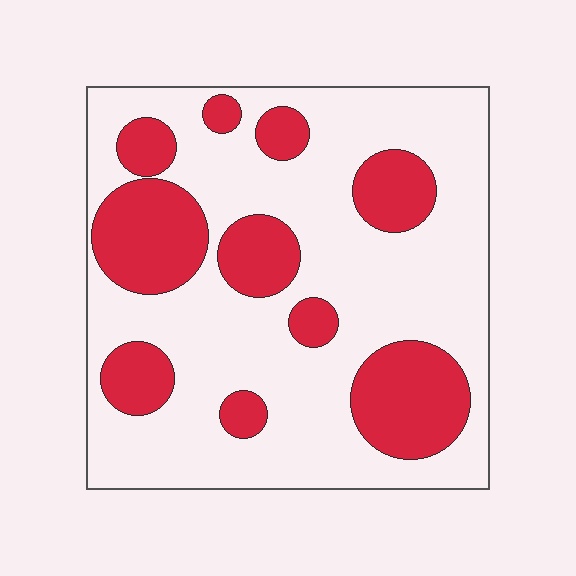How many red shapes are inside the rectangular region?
10.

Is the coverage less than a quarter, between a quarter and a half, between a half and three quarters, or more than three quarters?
Between a quarter and a half.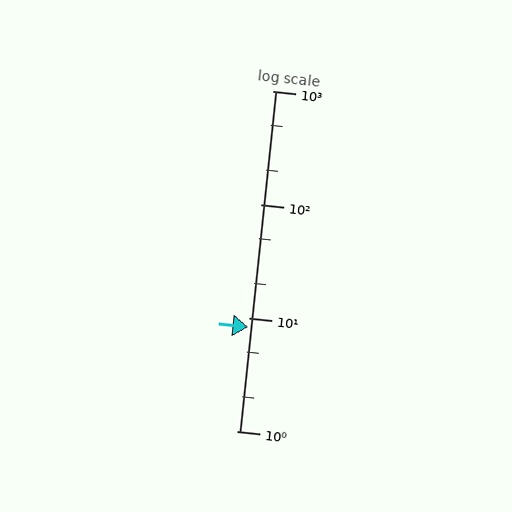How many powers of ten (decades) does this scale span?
The scale spans 3 decades, from 1 to 1000.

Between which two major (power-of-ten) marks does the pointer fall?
The pointer is between 1 and 10.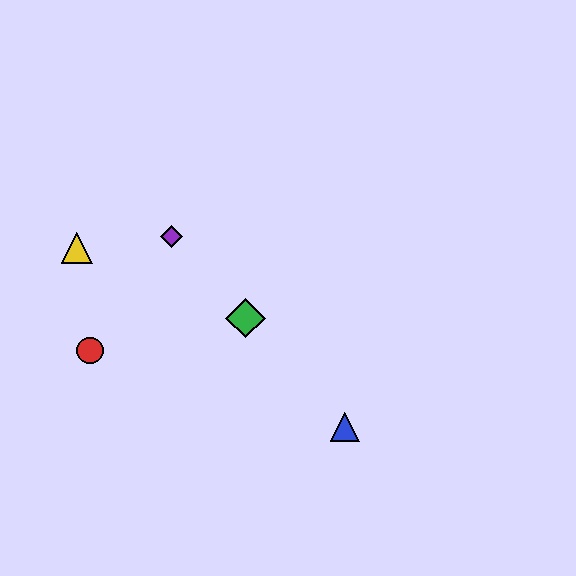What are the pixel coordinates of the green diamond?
The green diamond is at (245, 318).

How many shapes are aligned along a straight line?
3 shapes (the blue triangle, the green diamond, the purple diamond) are aligned along a straight line.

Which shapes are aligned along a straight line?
The blue triangle, the green diamond, the purple diamond are aligned along a straight line.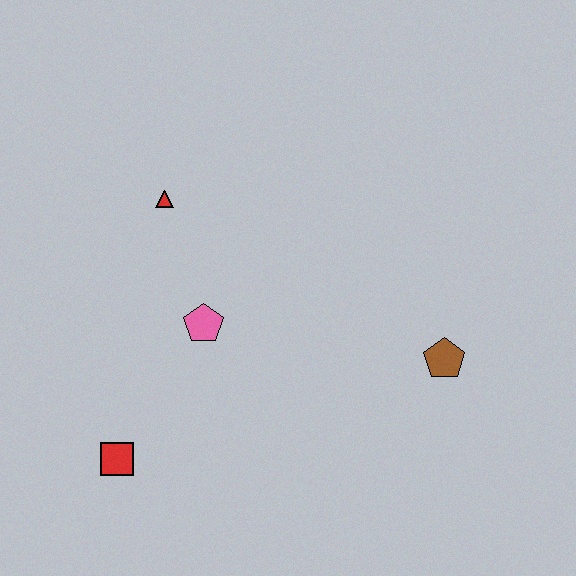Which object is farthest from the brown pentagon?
The red square is farthest from the brown pentagon.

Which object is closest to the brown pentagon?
The pink pentagon is closest to the brown pentagon.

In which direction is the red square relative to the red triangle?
The red square is below the red triangle.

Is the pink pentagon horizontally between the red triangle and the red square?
No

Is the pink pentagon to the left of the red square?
No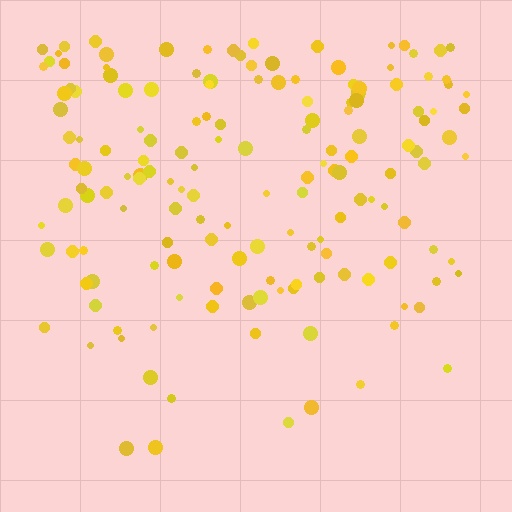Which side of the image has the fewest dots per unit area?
The bottom.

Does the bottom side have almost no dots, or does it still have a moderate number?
Still a moderate number, just noticeably fewer than the top.